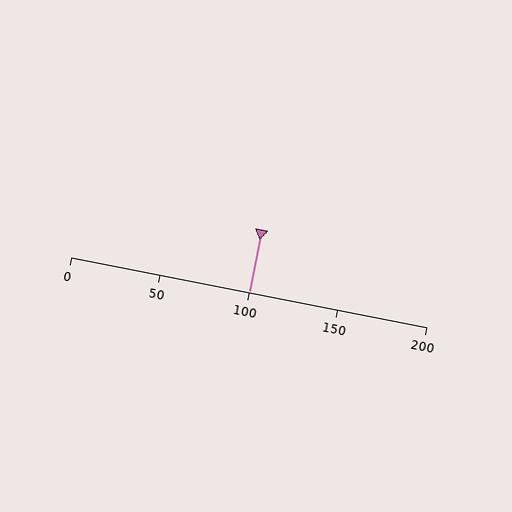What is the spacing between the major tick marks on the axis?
The major ticks are spaced 50 apart.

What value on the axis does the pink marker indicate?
The marker indicates approximately 100.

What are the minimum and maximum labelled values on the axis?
The axis runs from 0 to 200.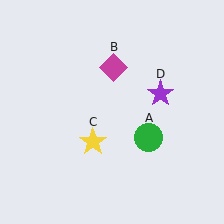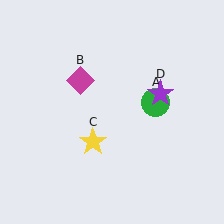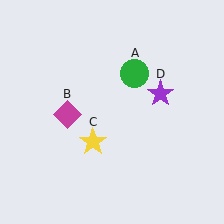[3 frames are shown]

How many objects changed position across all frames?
2 objects changed position: green circle (object A), magenta diamond (object B).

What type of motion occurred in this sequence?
The green circle (object A), magenta diamond (object B) rotated counterclockwise around the center of the scene.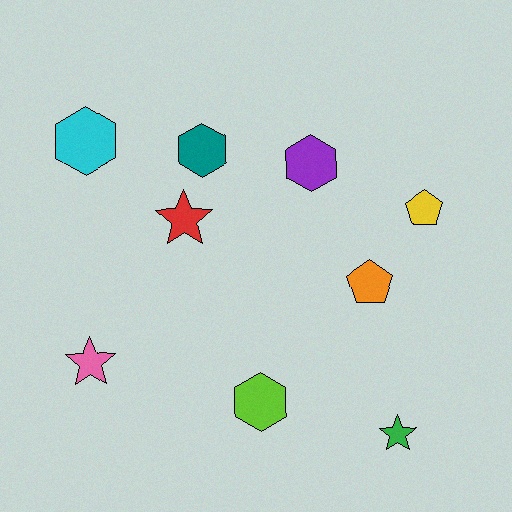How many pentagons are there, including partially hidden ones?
There are 2 pentagons.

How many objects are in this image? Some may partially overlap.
There are 9 objects.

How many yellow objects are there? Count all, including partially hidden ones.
There is 1 yellow object.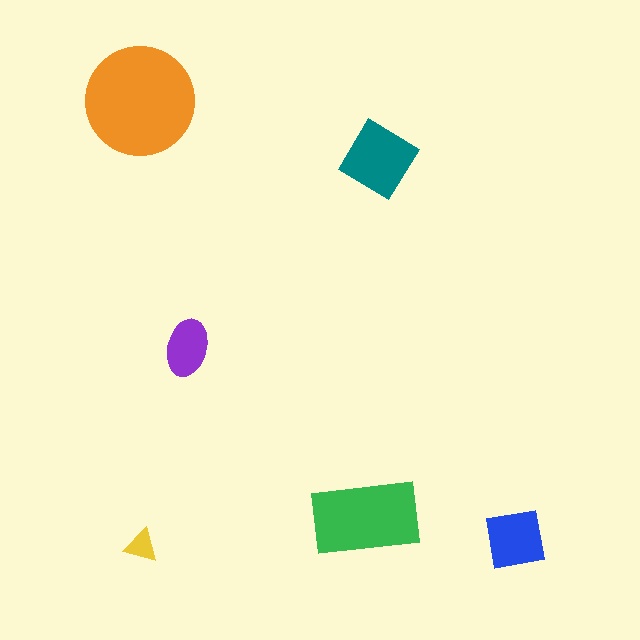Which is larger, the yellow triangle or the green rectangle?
The green rectangle.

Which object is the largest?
The orange circle.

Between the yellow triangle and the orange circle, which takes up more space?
The orange circle.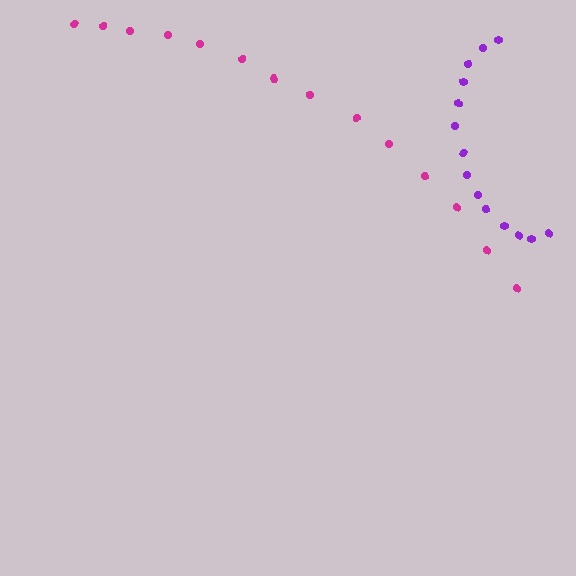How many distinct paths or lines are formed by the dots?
There are 2 distinct paths.